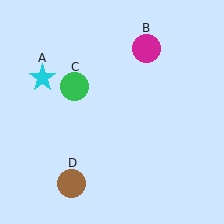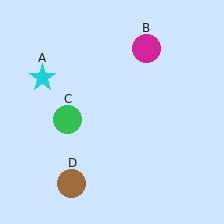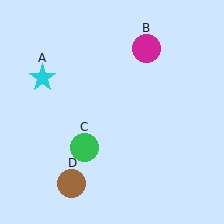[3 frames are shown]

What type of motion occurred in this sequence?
The green circle (object C) rotated counterclockwise around the center of the scene.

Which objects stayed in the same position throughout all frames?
Cyan star (object A) and magenta circle (object B) and brown circle (object D) remained stationary.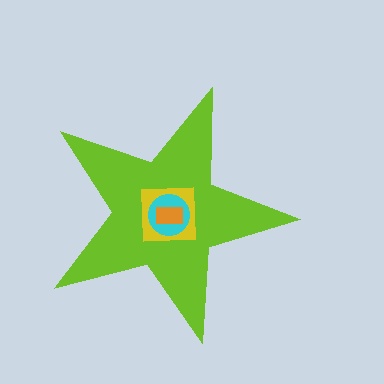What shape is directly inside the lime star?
The yellow square.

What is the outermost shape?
The lime star.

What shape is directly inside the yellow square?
The cyan circle.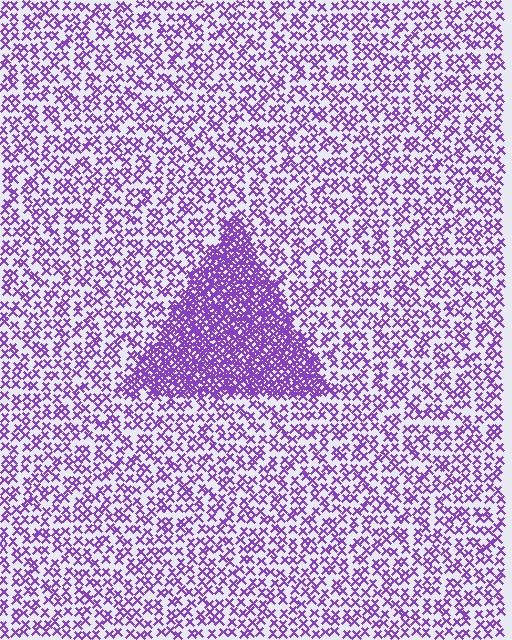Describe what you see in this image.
The image contains small purple elements arranged at two different densities. A triangle-shaped region is visible where the elements are more densely packed than the surrounding area.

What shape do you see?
I see a triangle.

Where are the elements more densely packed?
The elements are more densely packed inside the triangle boundary.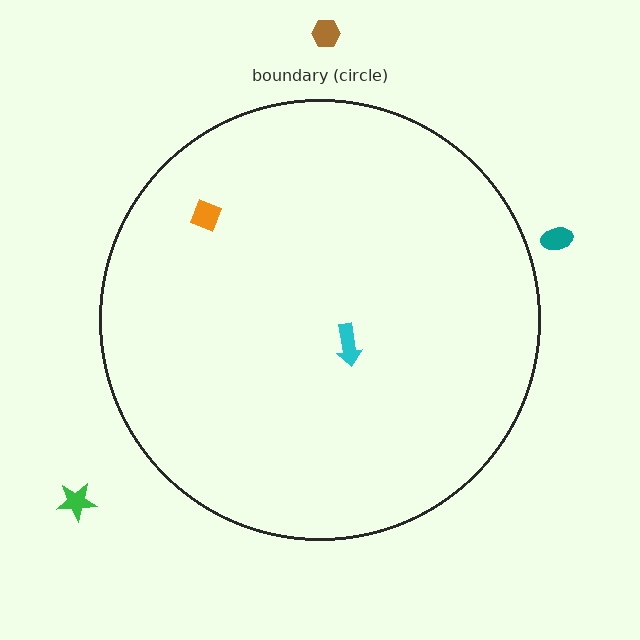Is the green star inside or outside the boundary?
Outside.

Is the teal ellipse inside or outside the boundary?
Outside.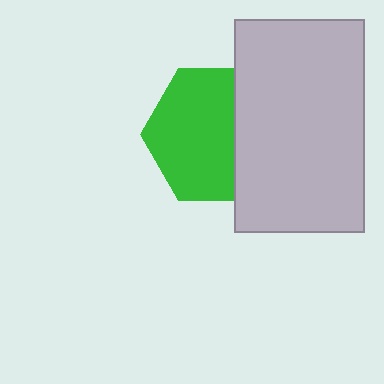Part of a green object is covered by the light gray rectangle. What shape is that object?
It is a hexagon.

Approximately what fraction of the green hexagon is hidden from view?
Roughly 36% of the green hexagon is hidden behind the light gray rectangle.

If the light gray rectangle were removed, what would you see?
You would see the complete green hexagon.